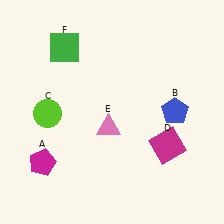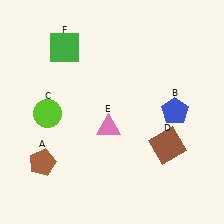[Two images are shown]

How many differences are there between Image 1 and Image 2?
There are 2 differences between the two images.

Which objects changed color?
A changed from magenta to brown. D changed from magenta to brown.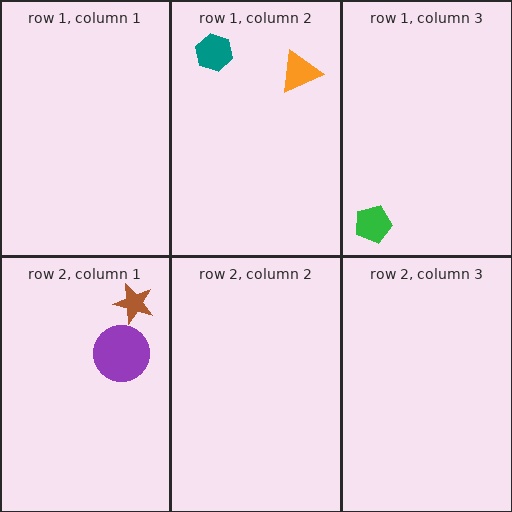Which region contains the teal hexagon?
The row 1, column 2 region.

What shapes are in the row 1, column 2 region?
The teal hexagon, the orange triangle.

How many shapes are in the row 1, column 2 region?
2.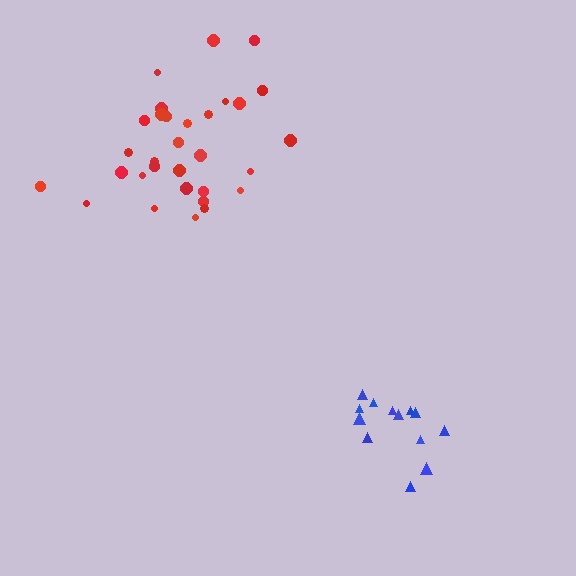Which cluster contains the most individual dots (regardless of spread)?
Red (31).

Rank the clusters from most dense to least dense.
blue, red.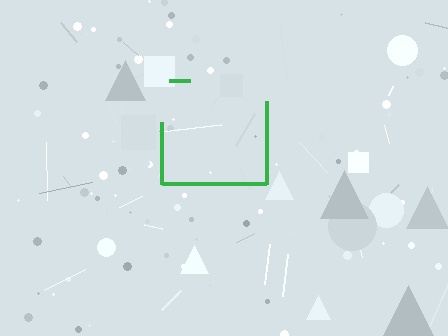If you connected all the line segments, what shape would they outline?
They would outline a square.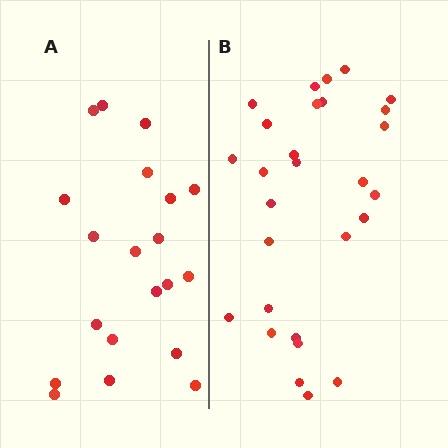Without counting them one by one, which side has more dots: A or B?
Region B (the right region) has more dots.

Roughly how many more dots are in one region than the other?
Region B has roughly 8 or so more dots than region A.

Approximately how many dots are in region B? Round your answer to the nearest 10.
About 30 dots. (The exact count is 28, which rounds to 30.)